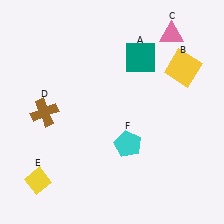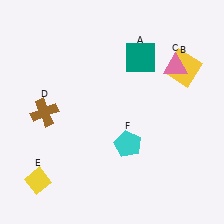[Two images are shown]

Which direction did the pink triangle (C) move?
The pink triangle (C) moved down.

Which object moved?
The pink triangle (C) moved down.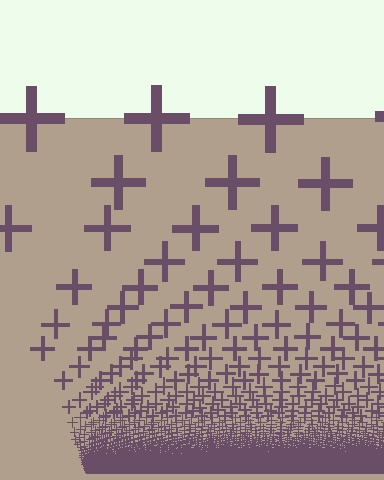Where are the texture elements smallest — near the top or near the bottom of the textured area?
Near the bottom.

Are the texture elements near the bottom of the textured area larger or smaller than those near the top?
Smaller. The gradient is inverted — elements near the bottom are smaller and denser.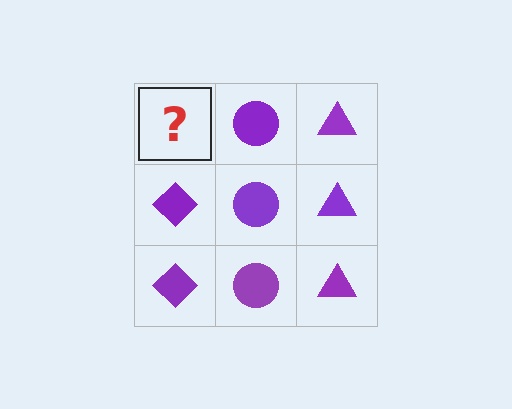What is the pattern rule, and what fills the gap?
The rule is that each column has a consistent shape. The gap should be filled with a purple diamond.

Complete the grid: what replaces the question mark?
The question mark should be replaced with a purple diamond.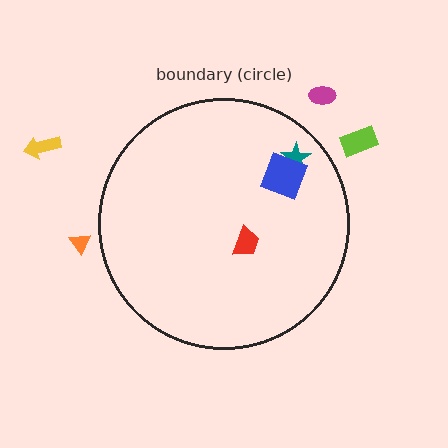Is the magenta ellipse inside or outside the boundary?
Outside.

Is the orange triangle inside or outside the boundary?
Outside.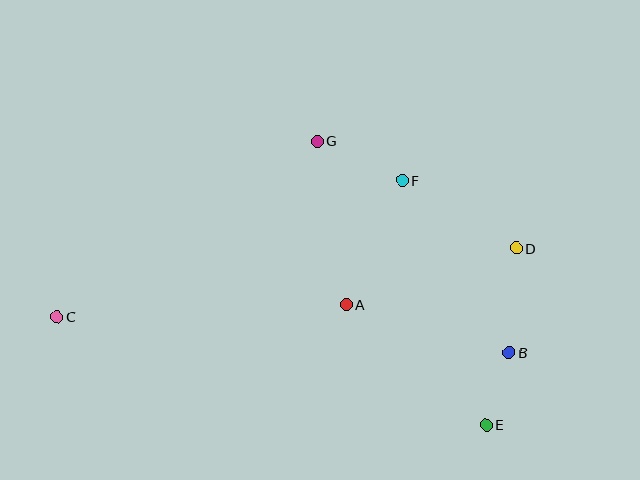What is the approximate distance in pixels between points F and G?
The distance between F and G is approximately 94 pixels.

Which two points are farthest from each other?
Points C and D are farthest from each other.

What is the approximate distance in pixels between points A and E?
The distance between A and E is approximately 185 pixels.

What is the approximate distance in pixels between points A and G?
The distance between A and G is approximately 166 pixels.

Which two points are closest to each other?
Points B and E are closest to each other.